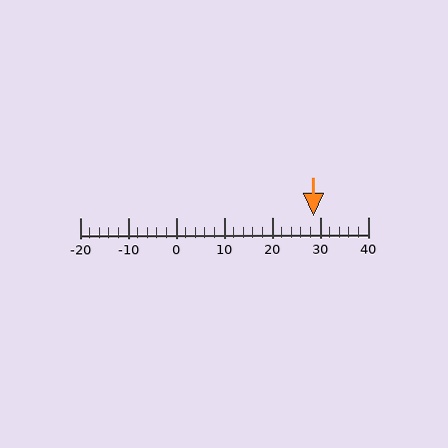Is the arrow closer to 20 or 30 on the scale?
The arrow is closer to 30.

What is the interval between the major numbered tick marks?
The major tick marks are spaced 10 units apart.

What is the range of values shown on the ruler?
The ruler shows values from -20 to 40.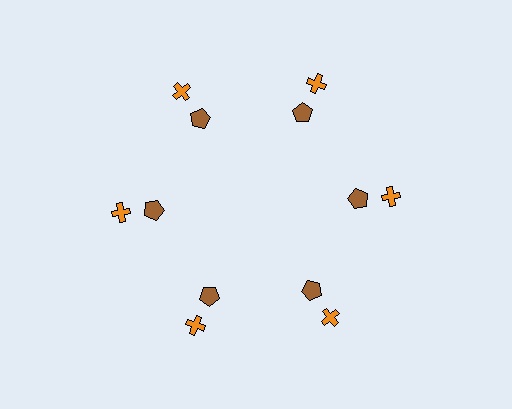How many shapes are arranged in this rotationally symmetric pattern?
There are 12 shapes, arranged in 6 groups of 2.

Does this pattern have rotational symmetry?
Yes, this pattern has 6-fold rotational symmetry. It looks the same after rotating 60 degrees around the center.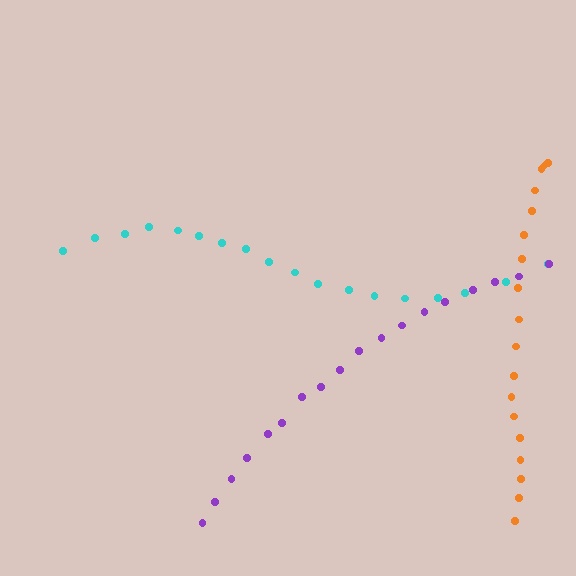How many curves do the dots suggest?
There are 3 distinct paths.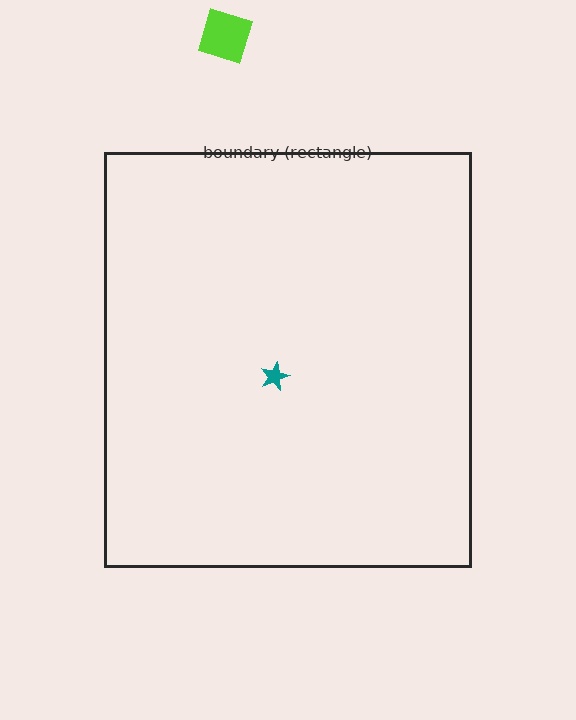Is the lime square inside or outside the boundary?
Outside.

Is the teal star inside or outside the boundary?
Inside.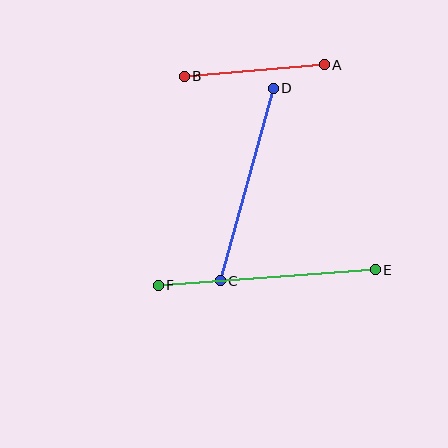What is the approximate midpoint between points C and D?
The midpoint is at approximately (247, 184) pixels.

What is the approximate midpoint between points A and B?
The midpoint is at approximately (254, 70) pixels.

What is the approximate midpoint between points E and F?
The midpoint is at approximately (267, 278) pixels.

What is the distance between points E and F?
The distance is approximately 217 pixels.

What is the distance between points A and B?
The distance is approximately 141 pixels.